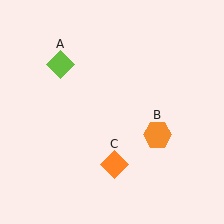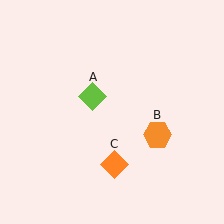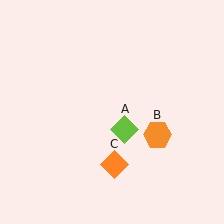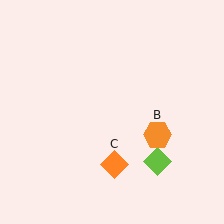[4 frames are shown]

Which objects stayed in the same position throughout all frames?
Orange hexagon (object B) and orange diamond (object C) remained stationary.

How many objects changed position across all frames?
1 object changed position: lime diamond (object A).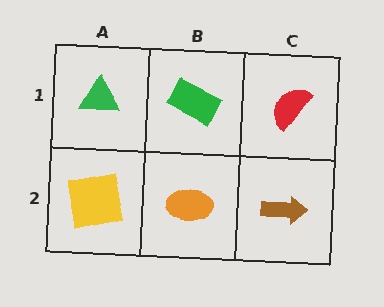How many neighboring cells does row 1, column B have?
3.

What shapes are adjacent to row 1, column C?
A brown arrow (row 2, column C), a green rectangle (row 1, column B).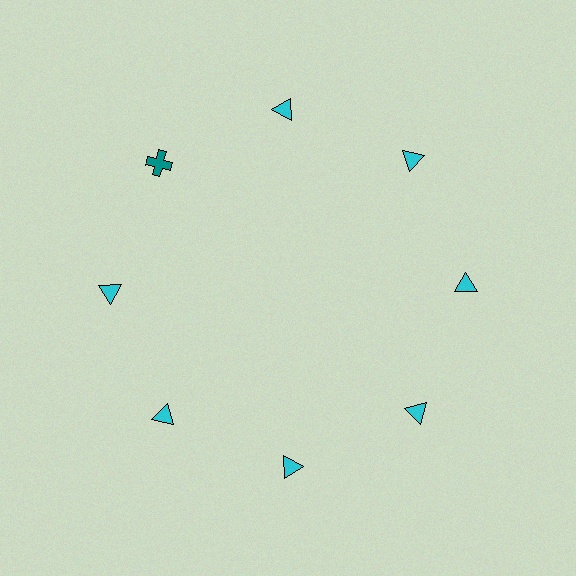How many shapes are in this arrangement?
There are 8 shapes arranged in a ring pattern.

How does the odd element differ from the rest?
It differs in both color (teal instead of cyan) and shape (cross instead of triangle).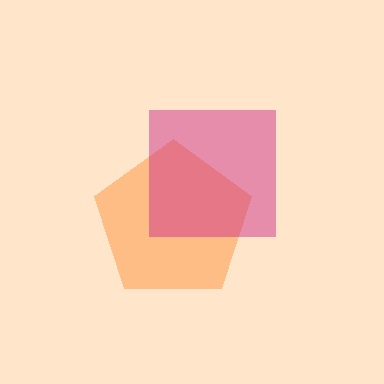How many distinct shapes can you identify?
There are 2 distinct shapes: an orange pentagon, a magenta square.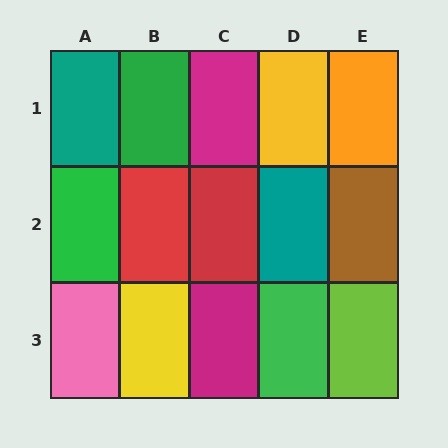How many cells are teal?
2 cells are teal.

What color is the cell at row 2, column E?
Brown.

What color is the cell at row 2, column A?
Green.